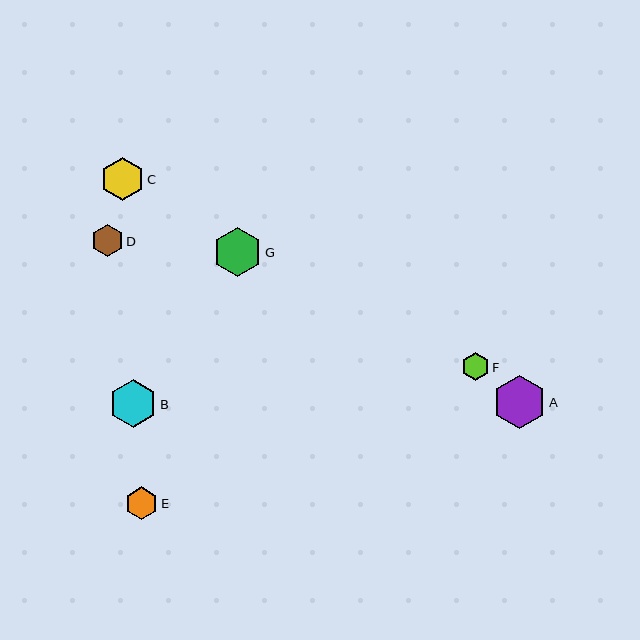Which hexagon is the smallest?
Hexagon F is the smallest with a size of approximately 27 pixels.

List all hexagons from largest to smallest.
From largest to smallest: A, G, B, C, E, D, F.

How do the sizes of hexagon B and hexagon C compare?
Hexagon B and hexagon C are approximately the same size.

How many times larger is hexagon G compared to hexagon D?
Hexagon G is approximately 1.5 times the size of hexagon D.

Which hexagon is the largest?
Hexagon A is the largest with a size of approximately 53 pixels.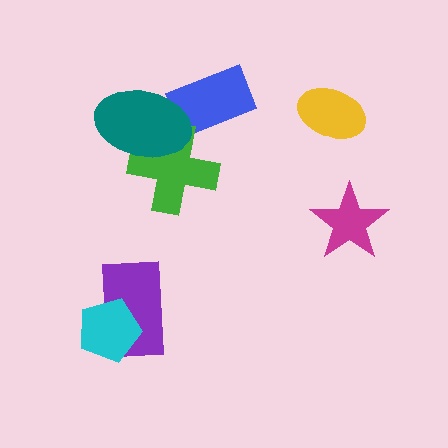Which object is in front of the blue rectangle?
The teal ellipse is in front of the blue rectangle.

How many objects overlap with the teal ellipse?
2 objects overlap with the teal ellipse.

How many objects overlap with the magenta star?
0 objects overlap with the magenta star.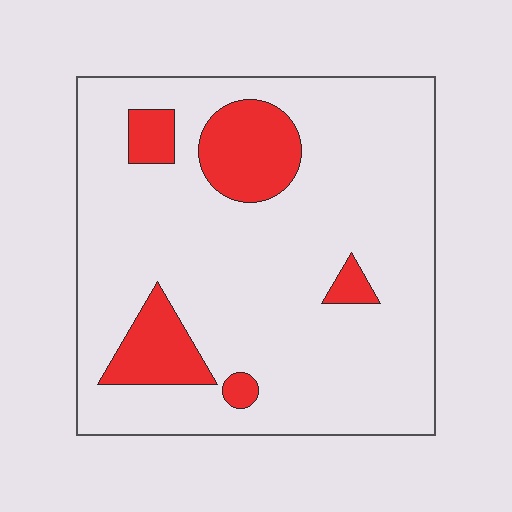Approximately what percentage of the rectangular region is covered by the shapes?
Approximately 15%.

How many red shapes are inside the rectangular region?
5.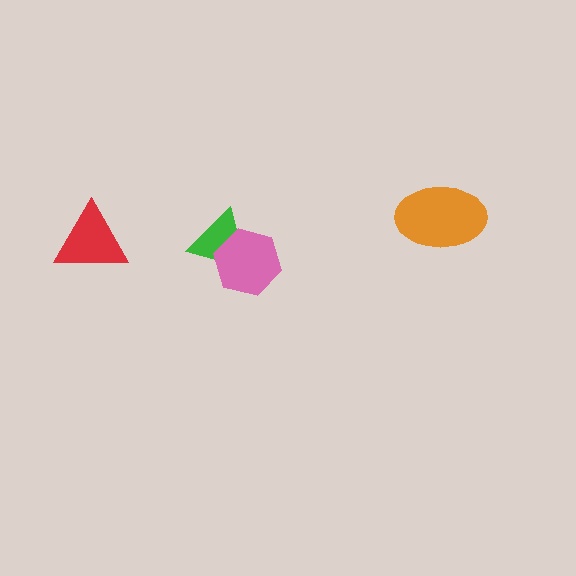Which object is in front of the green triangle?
The pink hexagon is in front of the green triangle.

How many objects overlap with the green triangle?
1 object overlaps with the green triangle.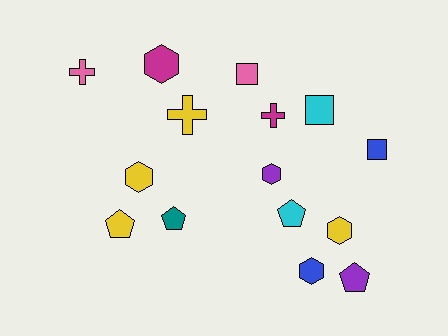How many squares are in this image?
There are 3 squares.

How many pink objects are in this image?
There are 2 pink objects.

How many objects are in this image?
There are 15 objects.